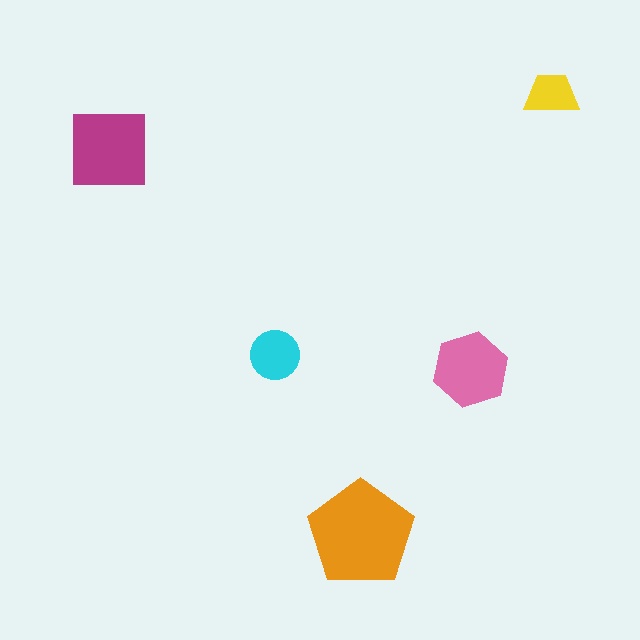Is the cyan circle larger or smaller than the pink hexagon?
Smaller.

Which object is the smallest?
The yellow trapezoid.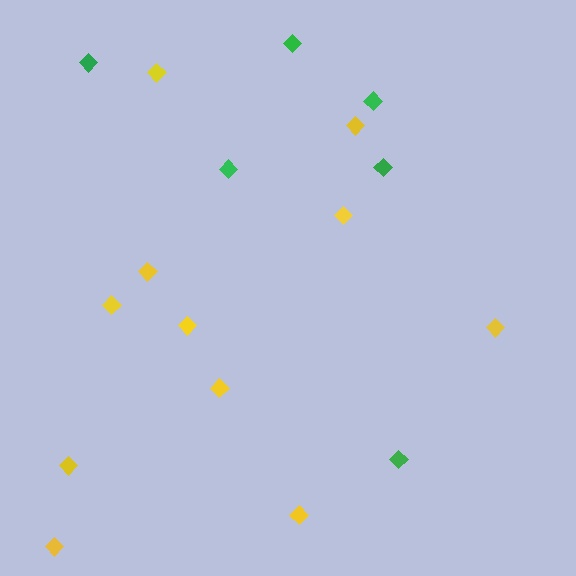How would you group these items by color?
There are 2 groups: one group of yellow diamonds (11) and one group of green diamonds (6).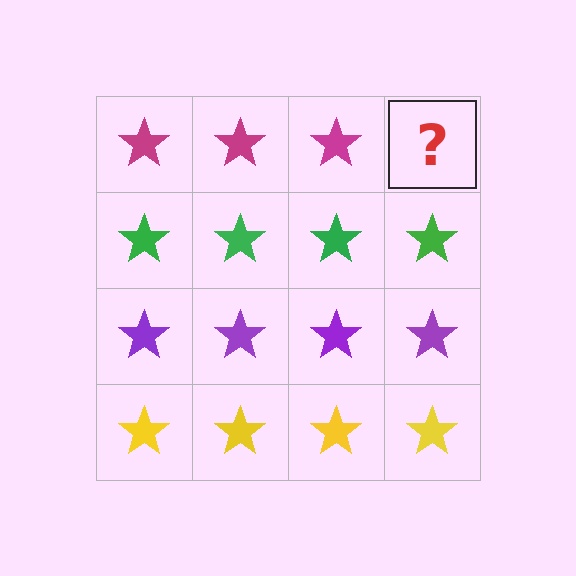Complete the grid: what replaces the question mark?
The question mark should be replaced with a magenta star.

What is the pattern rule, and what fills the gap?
The rule is that each row has a consistent color. The gap should be filled with a magenta star.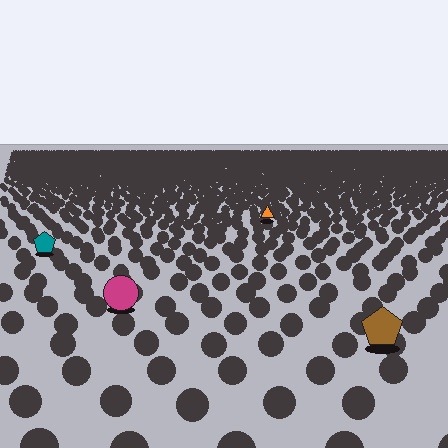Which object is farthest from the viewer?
The orange triangle is farthest from the viewer. It appears smaller and the ground texture around it is denser.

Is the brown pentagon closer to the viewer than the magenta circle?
Yes. The brown pentagon is closer — you can tell from the texture gradient: the ground texture is coarser near it.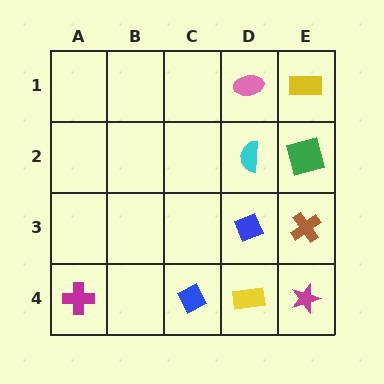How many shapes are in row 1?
2 shapes.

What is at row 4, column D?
A yellow rectangle.